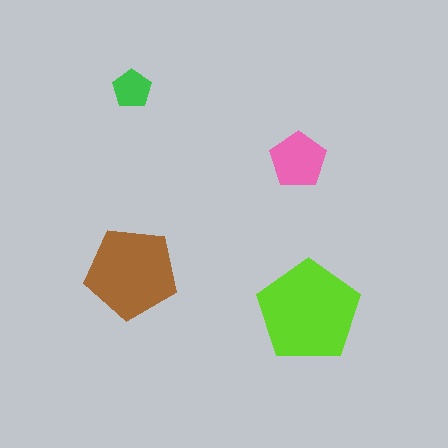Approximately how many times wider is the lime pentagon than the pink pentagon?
About 2 times wider.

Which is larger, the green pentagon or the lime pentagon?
The lime one.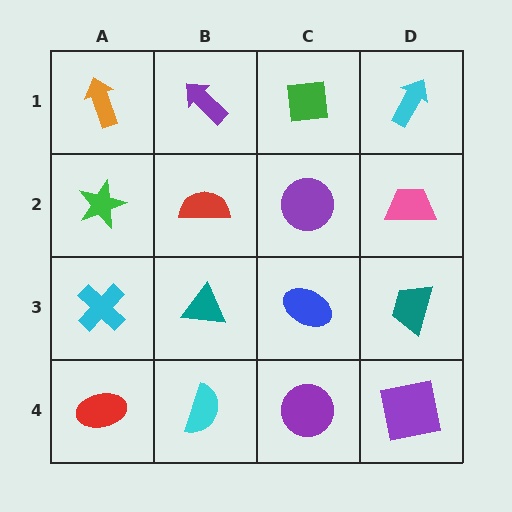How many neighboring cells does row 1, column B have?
3.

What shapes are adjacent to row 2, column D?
A cyan arrow (row 1, column D), a teal trapezoid (row 3, column D), a purple circle (row 2, column C).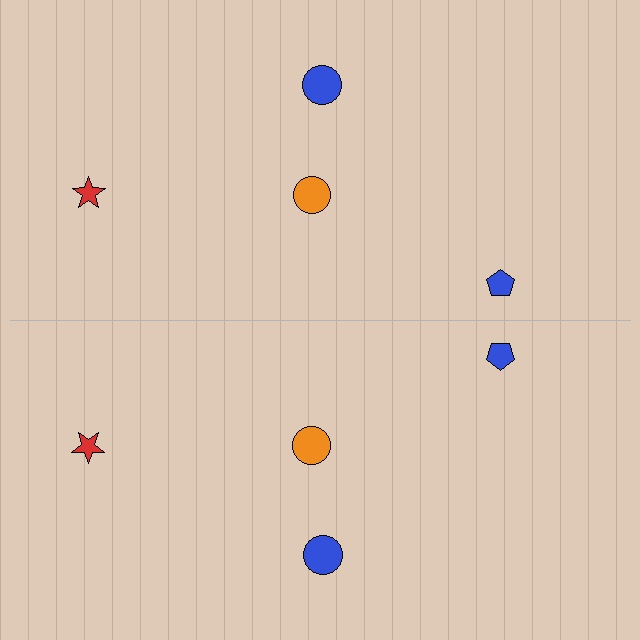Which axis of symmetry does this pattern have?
The pattern has a horizontal axis of symmetry running through the center of the image.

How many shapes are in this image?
There are 8 shapes in this image.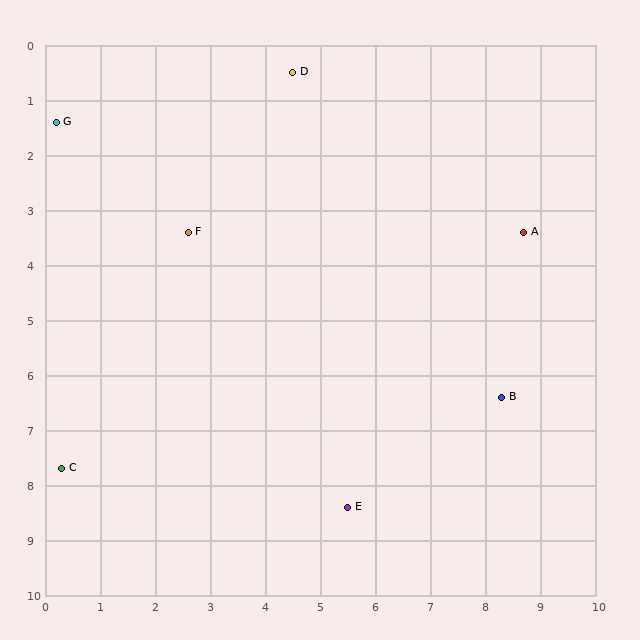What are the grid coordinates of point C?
Point C is at approximately (0.3, 7.7).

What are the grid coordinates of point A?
Point A is at approximately (8.7, 3.4).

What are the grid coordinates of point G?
Point G is at approximately (0.2, 1.4).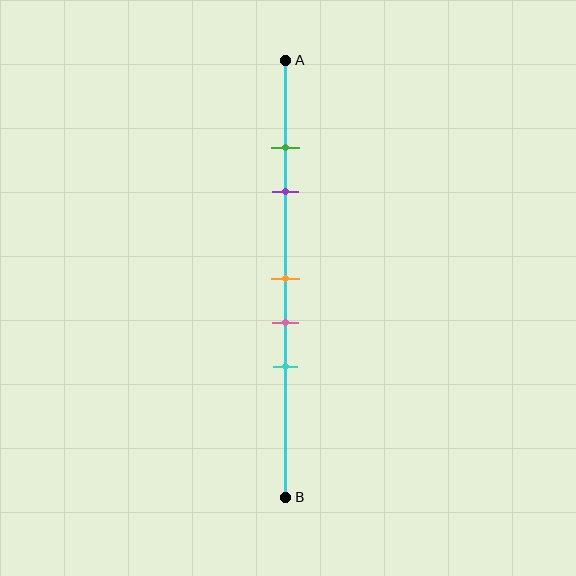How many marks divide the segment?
There are 5 marks dividing the segment.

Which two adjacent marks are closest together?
The green and purple marks are the closest adjacent pair.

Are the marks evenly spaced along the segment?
No, the marks are not evenly spaced.